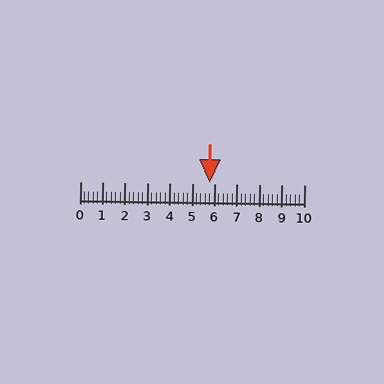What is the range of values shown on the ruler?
The ruler shows values from 0 to 10.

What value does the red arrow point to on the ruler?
The red arrow points to approximately 5.8.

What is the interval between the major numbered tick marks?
The major tick marks are spaced 1 units apart.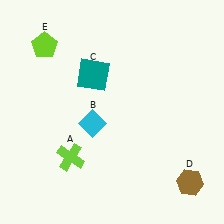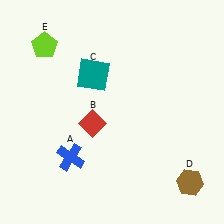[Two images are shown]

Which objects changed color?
A changed from lime to blue. B changed from cyan to red.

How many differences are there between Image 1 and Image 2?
There are 2 differences between the two images.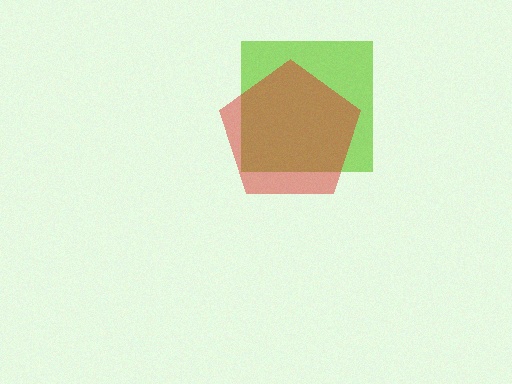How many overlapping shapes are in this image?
There are 2 overlapping shapes in the image.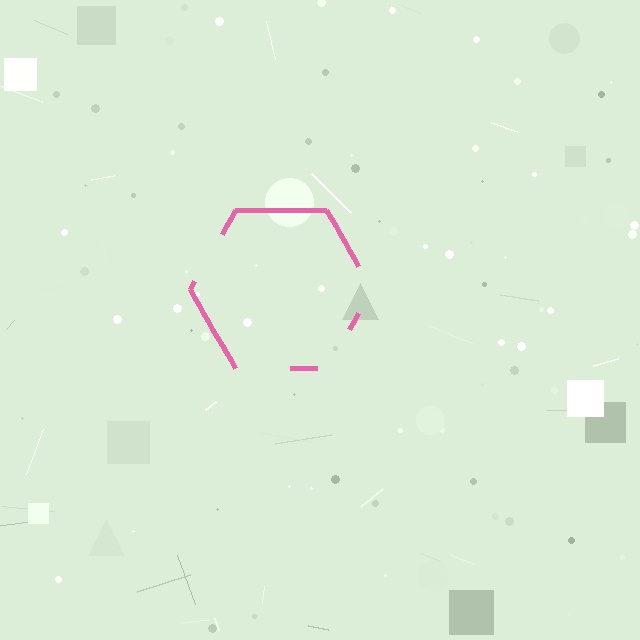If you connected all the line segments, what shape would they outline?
They would outline a hexagon.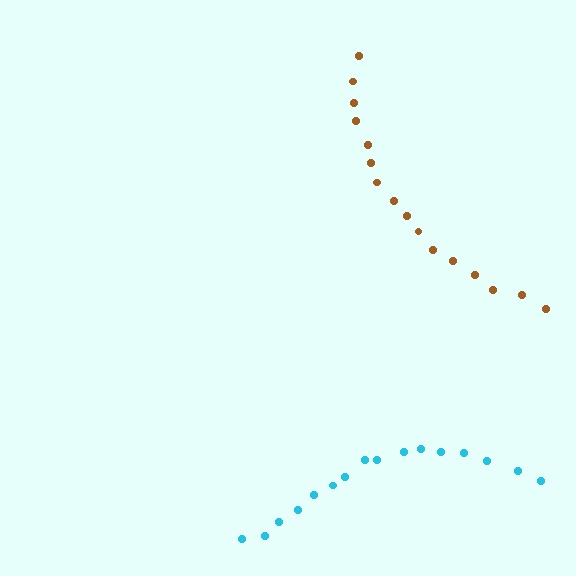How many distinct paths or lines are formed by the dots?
There are 2 distinct paths.